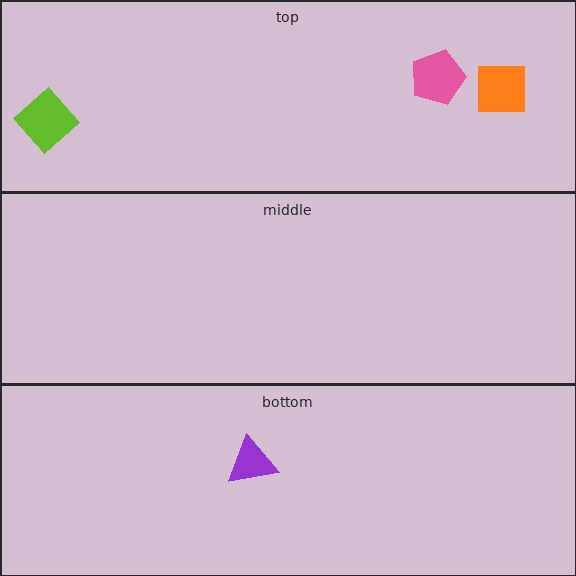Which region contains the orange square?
The top region.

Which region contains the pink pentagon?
The top region.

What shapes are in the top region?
The pink pentagon, the orange square, the lime diamond.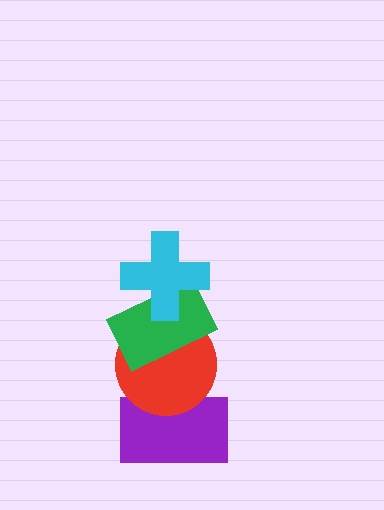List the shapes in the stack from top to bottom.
From top to bottom: the cyan cross, the green rectangle, the red circle, the purple rectangle.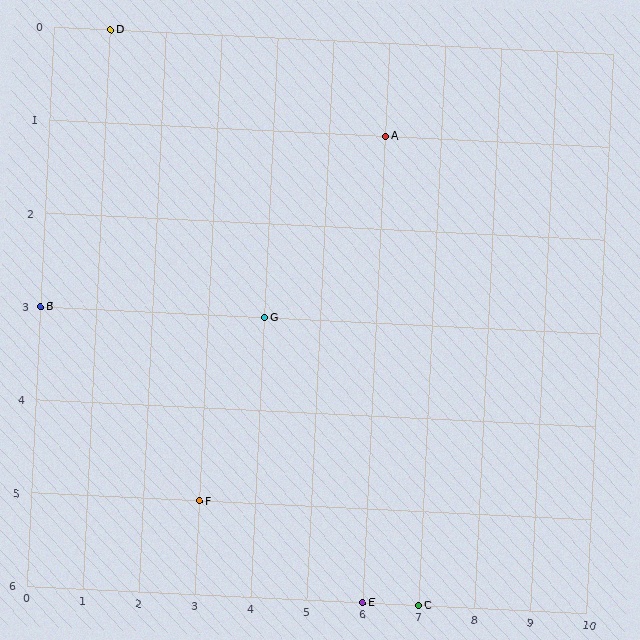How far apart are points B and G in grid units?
Points B and G are 4 columns apart.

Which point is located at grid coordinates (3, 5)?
Point F is at (3, 5).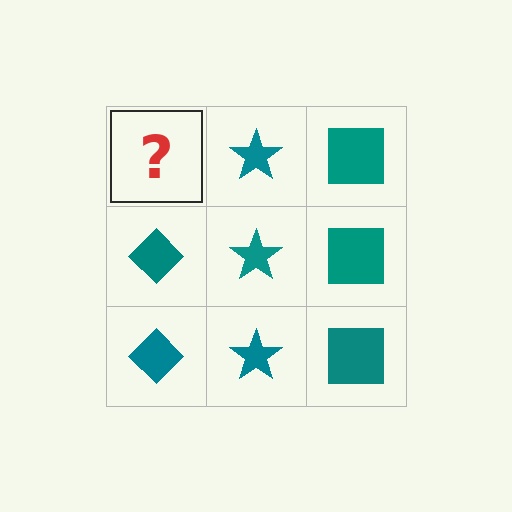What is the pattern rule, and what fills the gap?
The rule is that each column has a consistent shape. The gap should be filled with a teal diamond.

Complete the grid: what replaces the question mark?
The question mark should be replaced with a teal diamond.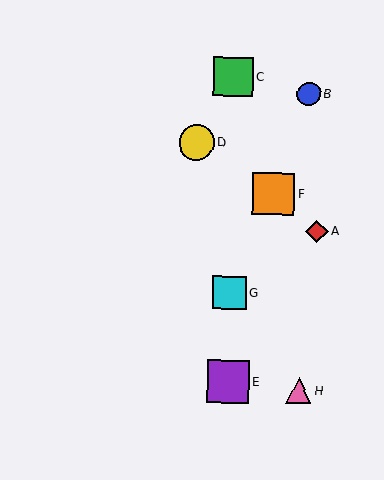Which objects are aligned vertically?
Objects C, E, G are aligned vertically.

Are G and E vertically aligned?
Yes, both are at x≈229.